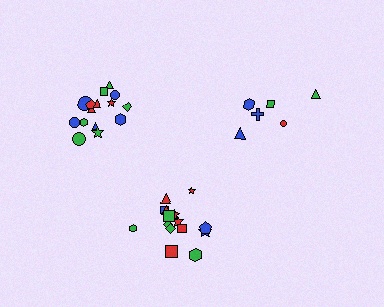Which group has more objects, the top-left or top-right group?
The top-left group.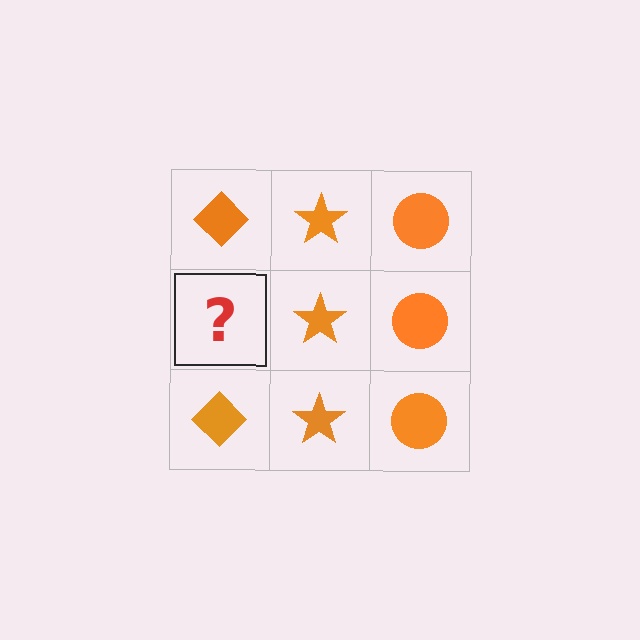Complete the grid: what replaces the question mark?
The question mark should be replaced with an orange diamond.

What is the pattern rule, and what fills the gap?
The rule is that each column has a consistent shape. The gap should be filled with an orange diamond.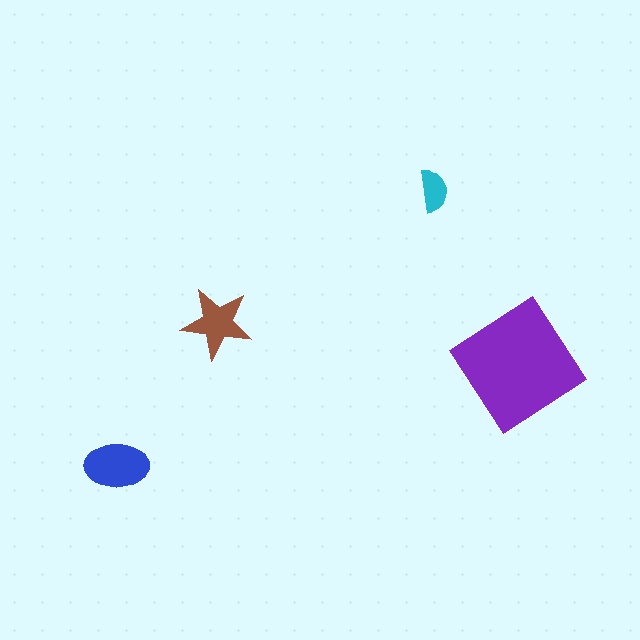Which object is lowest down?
The blue ellipse is bottommost.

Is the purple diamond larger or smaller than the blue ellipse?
Larger.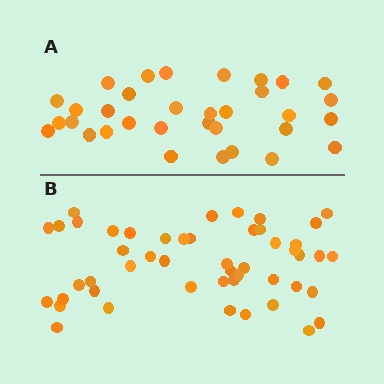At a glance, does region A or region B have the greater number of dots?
Region B (the bottom region) has more dots.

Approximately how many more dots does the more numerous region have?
Region B has approximately 15 more dots than region A.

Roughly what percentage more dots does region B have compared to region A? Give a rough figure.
About 50% more.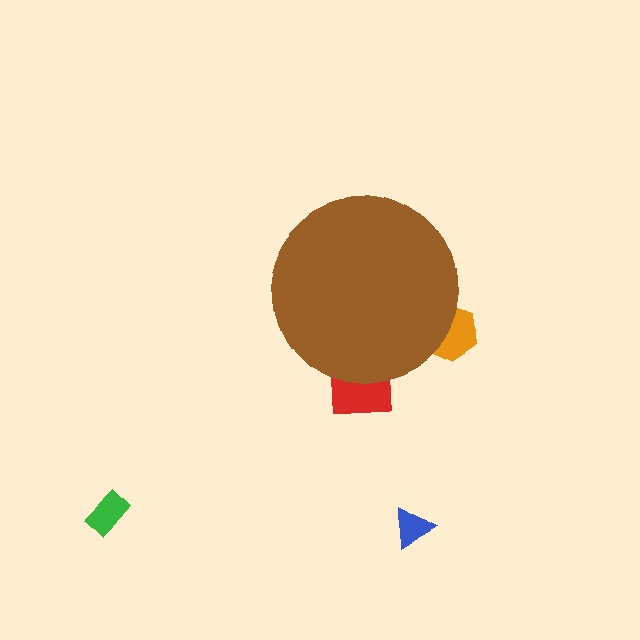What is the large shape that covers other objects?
A brown circle.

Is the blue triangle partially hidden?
No, the blue triangle is fully visible.